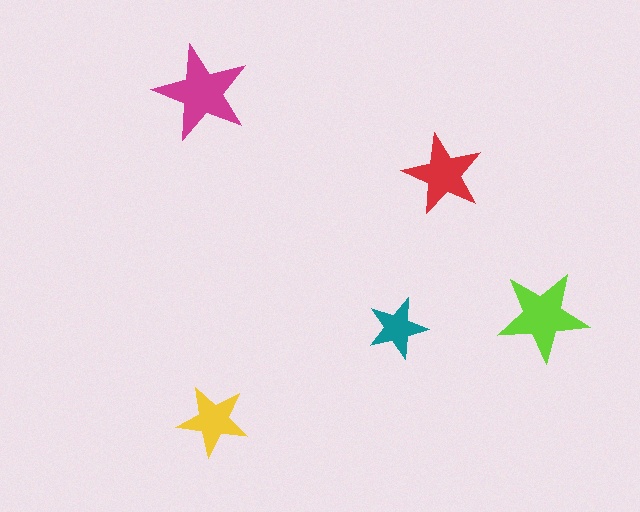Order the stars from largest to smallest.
the magenta one, the lime one, the red one, the yellow one, the teal one.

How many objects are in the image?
There are 5 objects in the image.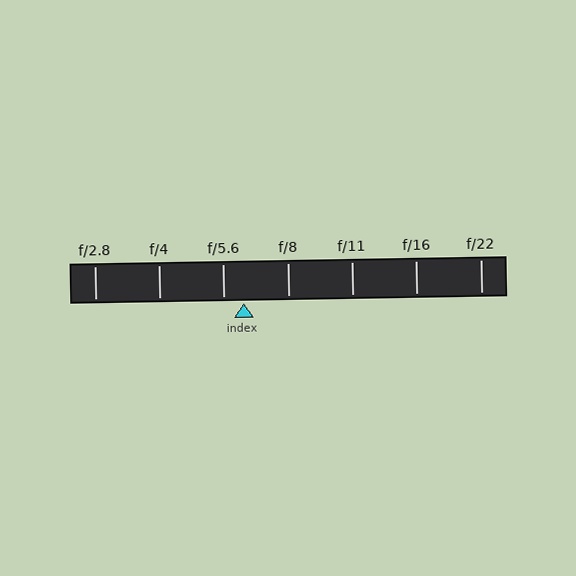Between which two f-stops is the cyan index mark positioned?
The index mark is between f/5.6 and f/8.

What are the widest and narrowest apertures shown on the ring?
The widest aperture shown is f/2.8 and the narrowest is f/22.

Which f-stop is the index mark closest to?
The index mark is closest to f/5.6.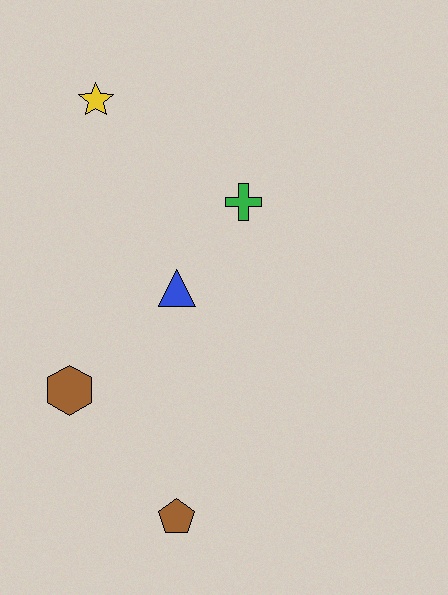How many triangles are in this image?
There is 1 triangle.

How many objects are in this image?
There are 5 objects.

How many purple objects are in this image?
There are no purple objects.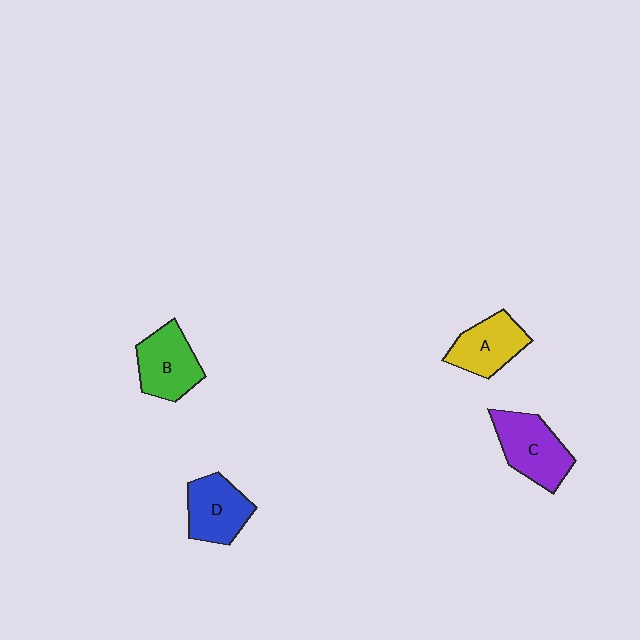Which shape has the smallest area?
Shape A (yellow).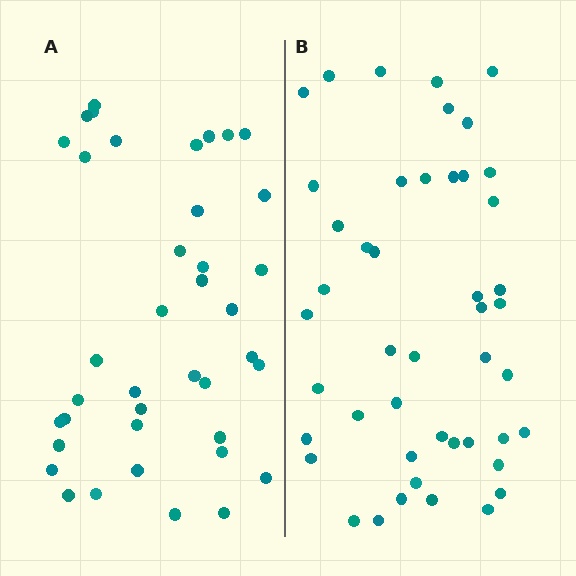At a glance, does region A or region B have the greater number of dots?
Region B (the right region) has more dots.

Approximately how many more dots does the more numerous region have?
Region B has roughly 8 or so more dots than region A.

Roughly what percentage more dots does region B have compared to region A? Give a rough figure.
About 20% more.